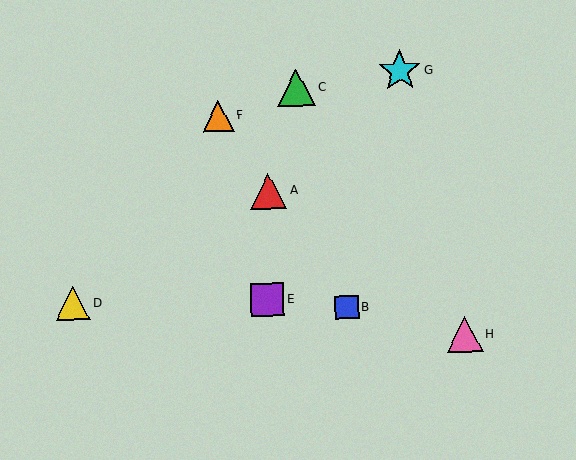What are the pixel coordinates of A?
Object A is at (269, 191).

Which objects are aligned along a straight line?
Objects A, B, F are aligned along a straight line.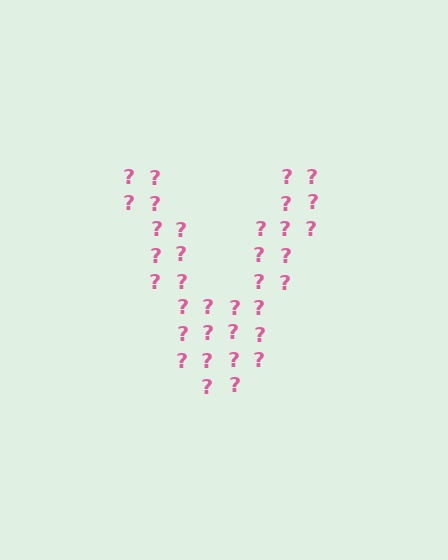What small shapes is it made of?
It is made of small question marks.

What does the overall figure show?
The overall figure shows the letter V.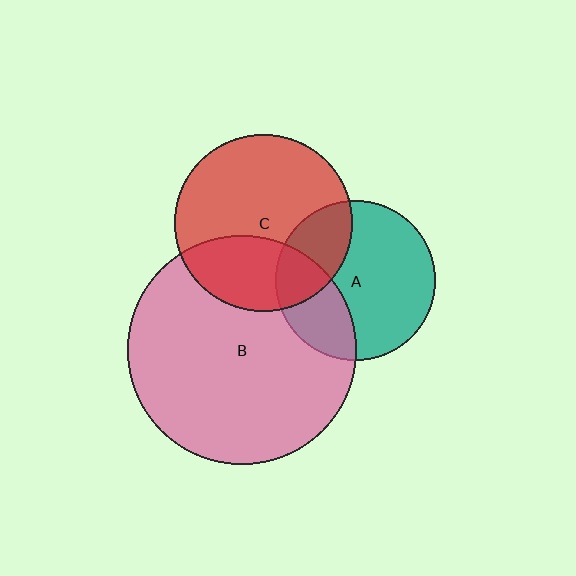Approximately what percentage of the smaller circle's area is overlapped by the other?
Approximately 30%.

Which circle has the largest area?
Circle B (pink).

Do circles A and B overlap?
Yes.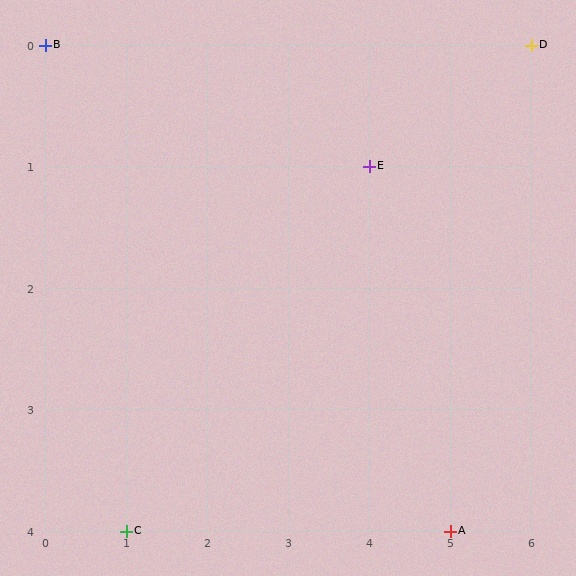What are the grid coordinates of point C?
Point C is at grid coordinates (1, 4).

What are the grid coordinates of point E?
Point E is at grid coordinates (4, 1).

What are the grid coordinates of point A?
Point A is at grid coordinates (5, 4).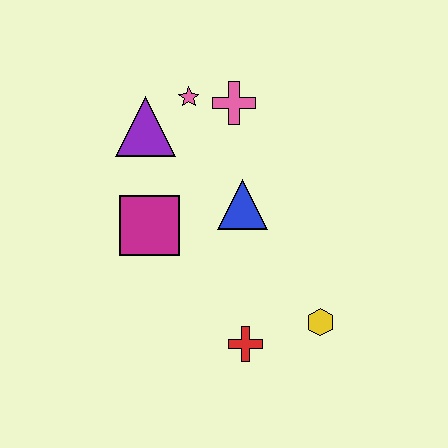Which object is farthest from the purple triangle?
The yellow hexagon is farthest from the purple triangle.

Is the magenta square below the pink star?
Yes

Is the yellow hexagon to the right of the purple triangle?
Yes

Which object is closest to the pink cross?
The pink star is closest to the pink cross.